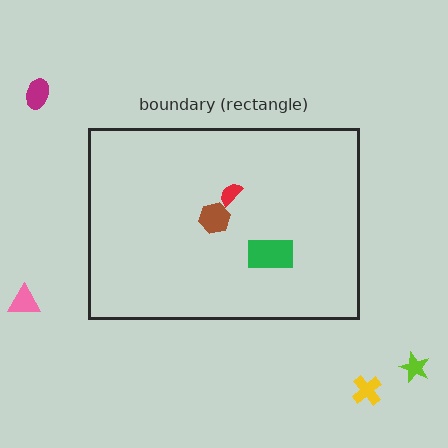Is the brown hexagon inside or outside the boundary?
Inside.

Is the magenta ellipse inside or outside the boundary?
Outside.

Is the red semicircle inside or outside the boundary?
Inside.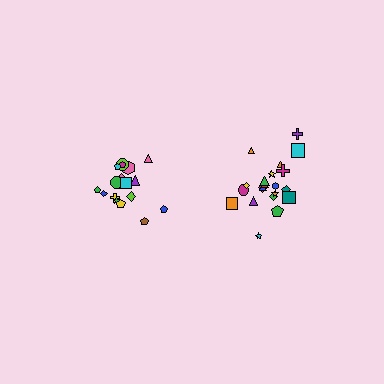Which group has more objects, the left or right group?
The right group.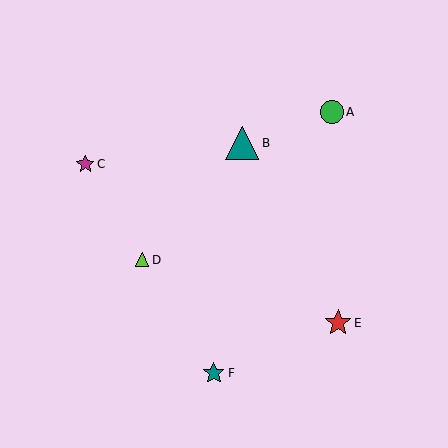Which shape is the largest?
The teal triangle (labeled B) is the largest.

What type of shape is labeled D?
Shape D is a lime triangle.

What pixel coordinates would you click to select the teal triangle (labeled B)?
Click at (242, 143) to select the teal triangle B.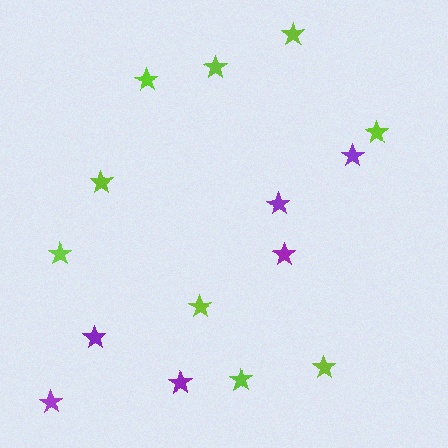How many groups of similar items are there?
There are 2 groups: one group of purple stars (6) and one group of lime stars (9).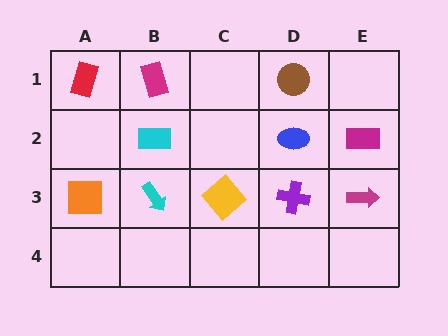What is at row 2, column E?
A magenta rectangle.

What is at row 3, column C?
A yellow diamond.